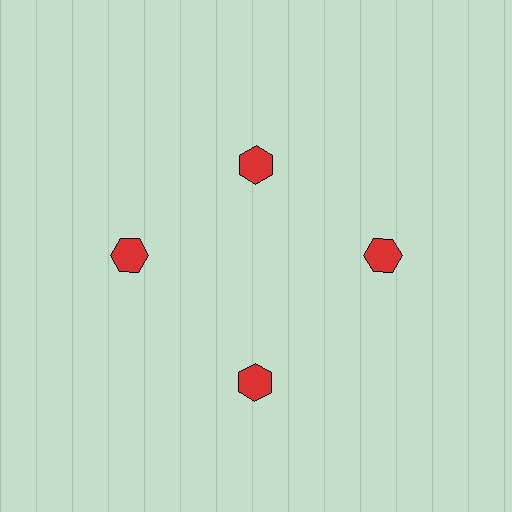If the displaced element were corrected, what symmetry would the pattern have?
It would have 4-fold rotational symmetry — the pattern would map onto itself every 90 degrees.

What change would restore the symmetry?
The symmetry would be restored by moving it outward, back onto the ring so that all 4 hexagons sit at equal angles and equal distance from the center.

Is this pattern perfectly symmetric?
No. The 4 red hexagons are arranged in a ring, but one element near the 12 o'clock position is pulled inward toward the center, breaking the 4-fold rotational symmetry.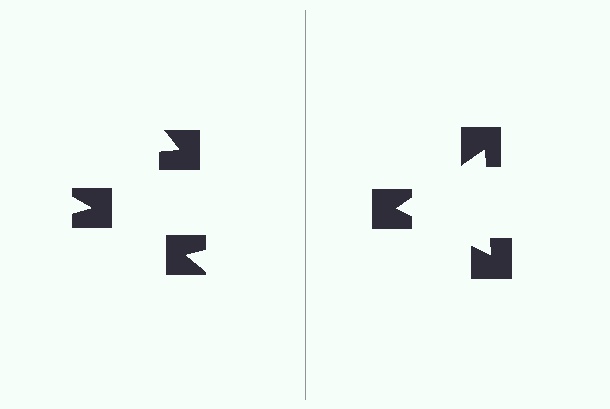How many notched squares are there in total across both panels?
6 — 3 on each side.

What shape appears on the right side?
An illusory triangle.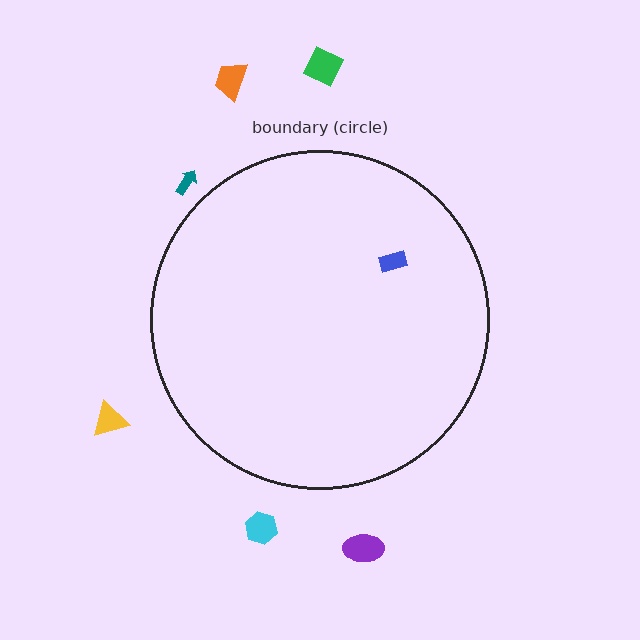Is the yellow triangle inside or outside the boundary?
Outside.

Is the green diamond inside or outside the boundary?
Outside.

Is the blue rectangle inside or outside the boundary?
Inside.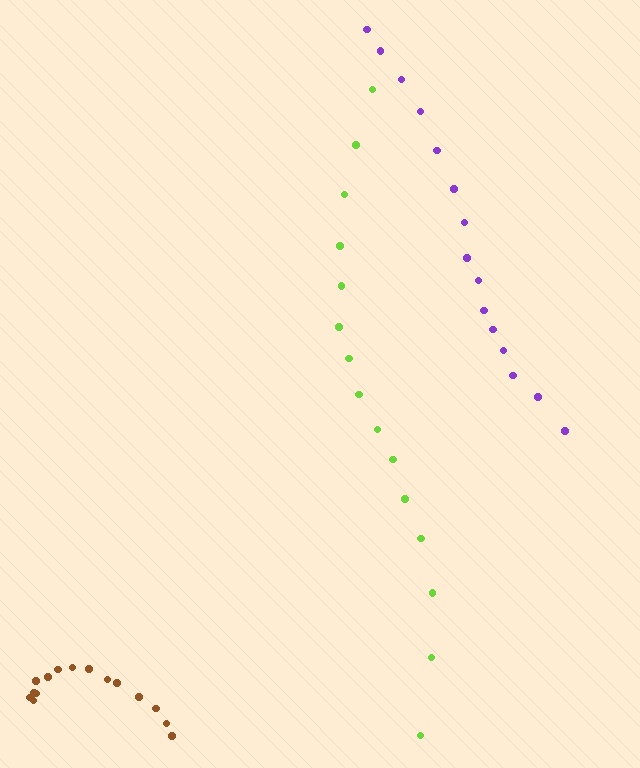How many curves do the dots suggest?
There are 3 distinct paths.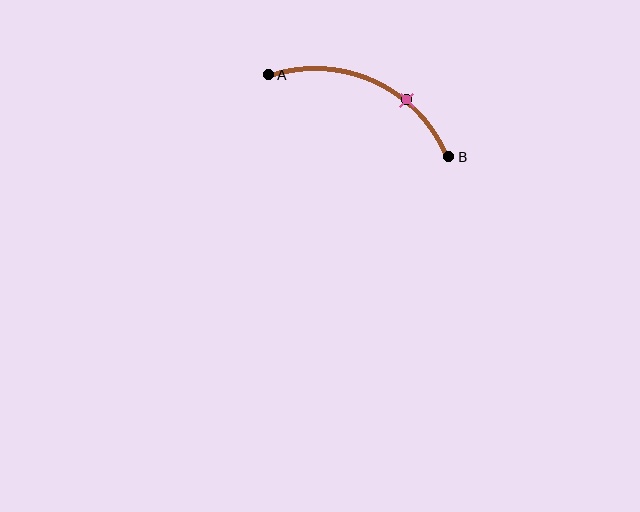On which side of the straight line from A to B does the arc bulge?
The arc bulges above the straight line connecting A and B.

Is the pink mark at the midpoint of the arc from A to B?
No. The pink mark lies on the arc but is closer to endpoint B. The arc midpoint would be at the point on the curve equidistant along the arc from both A and B.